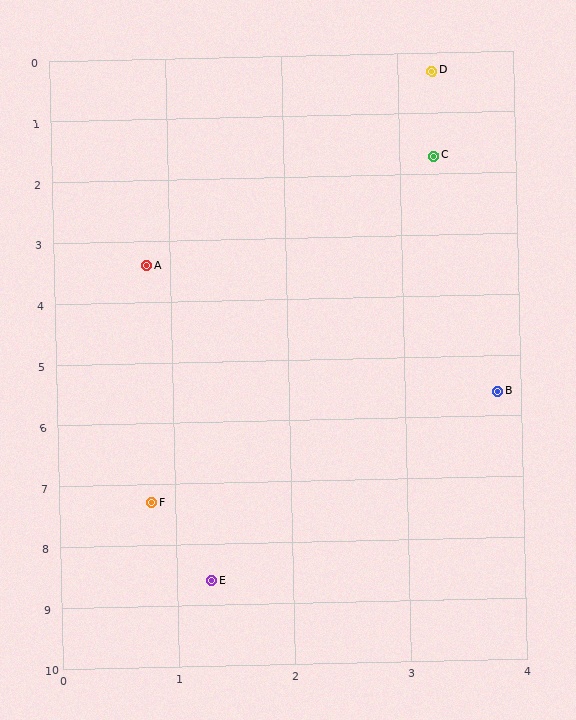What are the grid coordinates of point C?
Point C is at approximately (3.3, 1.7).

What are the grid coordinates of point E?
Point E is at approximately (1.3, 8.6).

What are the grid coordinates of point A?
Point A is at approximately (0.8, 3.4).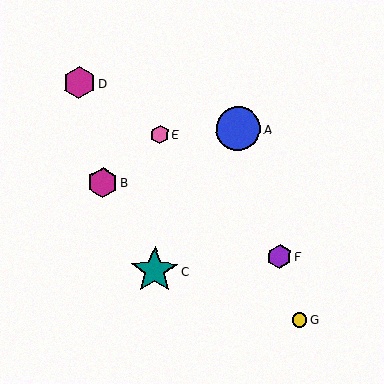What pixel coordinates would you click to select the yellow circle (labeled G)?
Click at (299, 320) to select the yellow circle G.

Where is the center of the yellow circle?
The center of the yellow circle is at (299, 320).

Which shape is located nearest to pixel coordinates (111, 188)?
The magenta hexagon (labeled B) at (102, 182) is nearest to that location.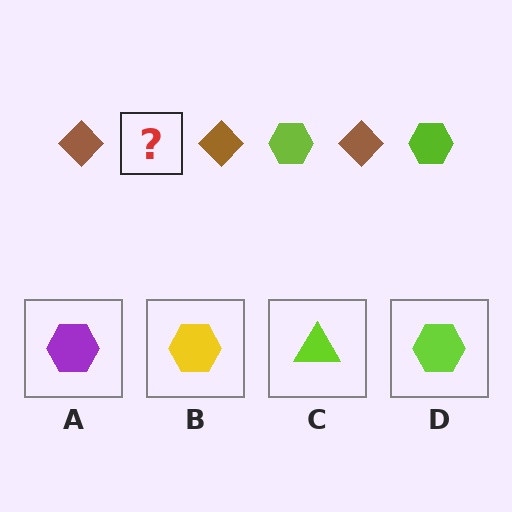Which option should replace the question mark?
Option D.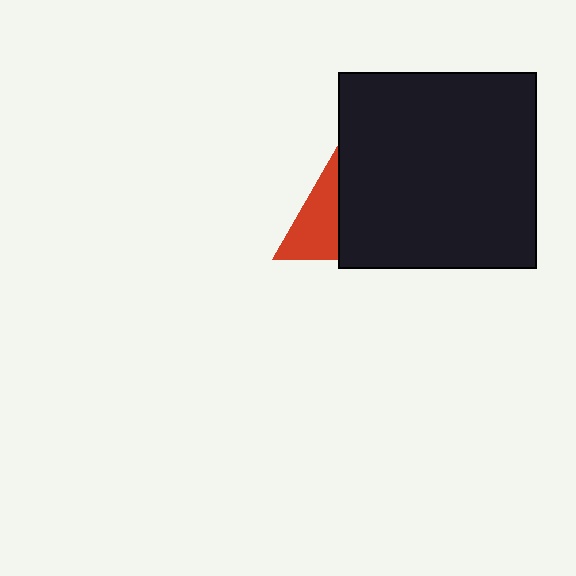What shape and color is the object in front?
The object in front is a black rectangle.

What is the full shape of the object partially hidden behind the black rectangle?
The partially hidden object is a red triangle.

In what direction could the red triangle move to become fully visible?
The red triangle could move left. That would shift it out from behind the black rectangle entirely.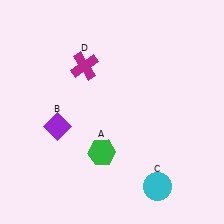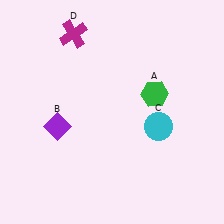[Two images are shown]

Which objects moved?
The objects that moved are: the green hexagon (A), the cyan circle (C), the magenta cross (D).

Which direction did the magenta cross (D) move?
The magenta cross (D) moved up.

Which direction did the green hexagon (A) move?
The green hexagon (A) moved up.